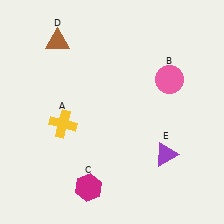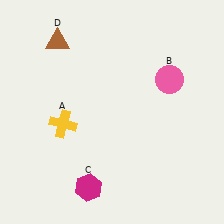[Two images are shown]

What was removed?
The purple triangle (E) was removed in Image 2.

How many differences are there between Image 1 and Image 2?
There is 1 difference between the two images.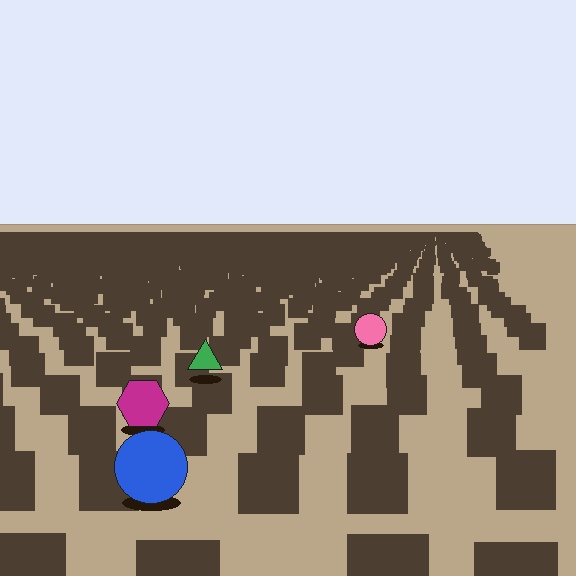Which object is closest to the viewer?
The blue circle is closest. The texture marks near it are larger and more spread out.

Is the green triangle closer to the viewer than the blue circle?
No. The blue circle is closer — you can tell from the texture gradient: the ground texture is coarser near it.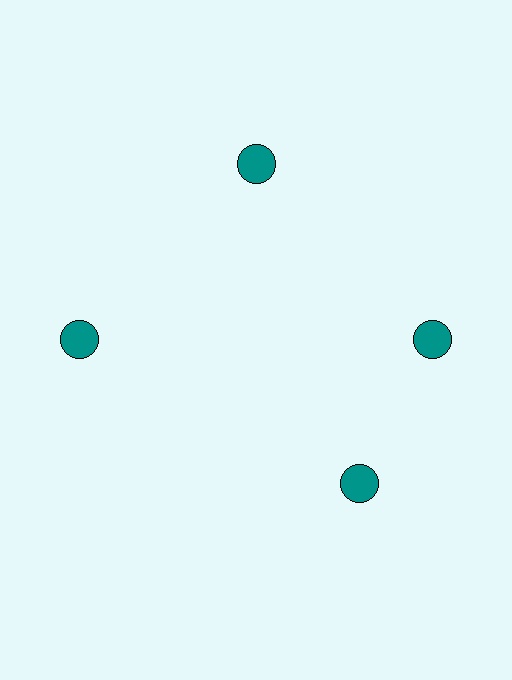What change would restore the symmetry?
The symmetry would be restored by rotating it back into even spacing with its neighbors so that all 4 circles sit at equal angles and equal distance from the center.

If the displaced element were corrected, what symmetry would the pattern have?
It would have 4-fold rotational symmetry — the pattern would map onto itself every 90 degrees.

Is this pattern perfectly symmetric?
No. The 4 teal circles are arranged in a ring, but one element near the 6 o'clock position is rotated out of alignment along the ring, breaking the 4-fold rotational symmetry.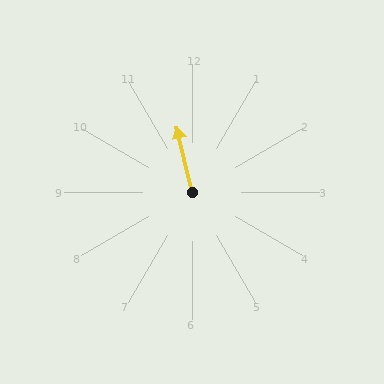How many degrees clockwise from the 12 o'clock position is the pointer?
Approximately 347 degrees.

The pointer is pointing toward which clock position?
Roughly 12 o'clock.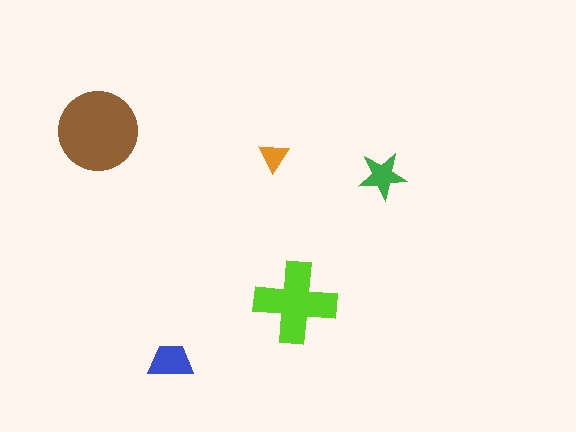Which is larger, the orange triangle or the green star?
The green star.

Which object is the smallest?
The orange triangle.